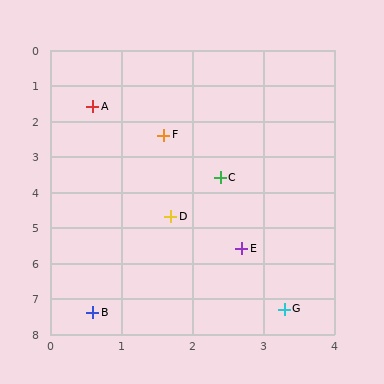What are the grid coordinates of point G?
Point G is at approximately (3.3, 7.3).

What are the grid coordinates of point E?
Point E is at approximately (2.7, 5.6).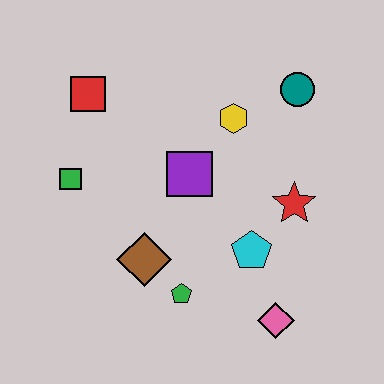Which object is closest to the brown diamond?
The green pentagon is closest to the brown diamond.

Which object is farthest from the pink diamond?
The red square is farthest from the pink diamond.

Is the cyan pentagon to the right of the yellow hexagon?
Yes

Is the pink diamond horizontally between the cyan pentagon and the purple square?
No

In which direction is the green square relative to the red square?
The green square is below the red square.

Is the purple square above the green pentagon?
Yes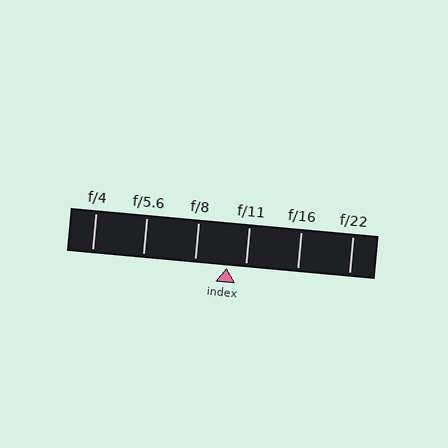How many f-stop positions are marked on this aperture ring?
There are 6 f-stop positions marked.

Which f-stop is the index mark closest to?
The index mark is closest to f/11.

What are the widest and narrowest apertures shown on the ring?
The widest aperture shown is f/4 and the narrowest is f/22.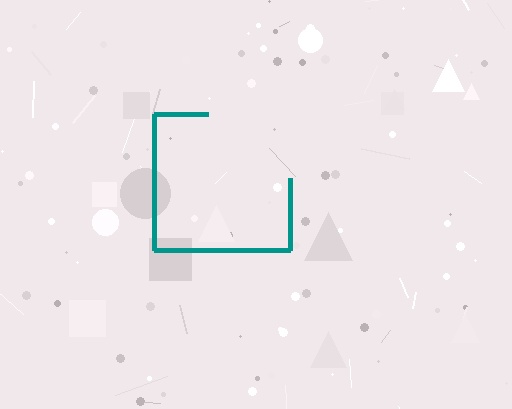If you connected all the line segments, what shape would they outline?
They would outline a square.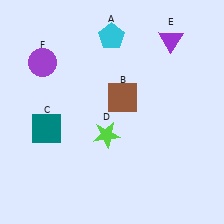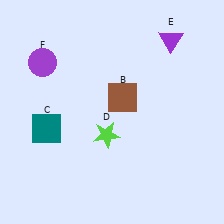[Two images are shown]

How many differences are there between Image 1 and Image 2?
There is 1 difference between the two images.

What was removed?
The cyan pentagon (A) was removed in Image 2.